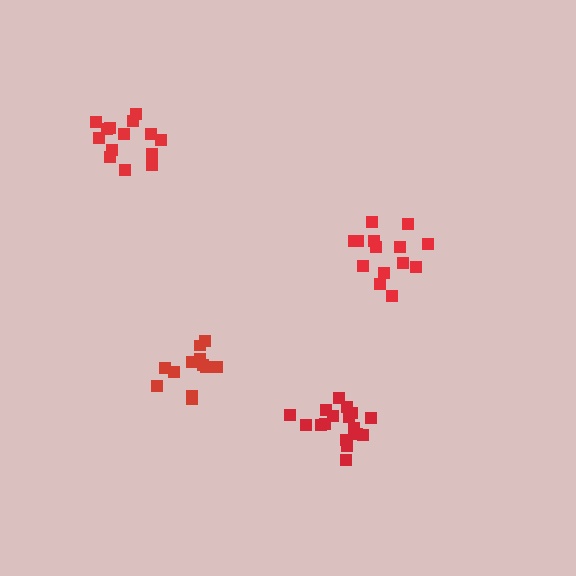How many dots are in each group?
Group 1: 14 dots, Group 2: 15 dots, Group 3: 12 dots, Group 4: 17 dots (58 total).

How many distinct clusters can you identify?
There are 4 distinct clusters.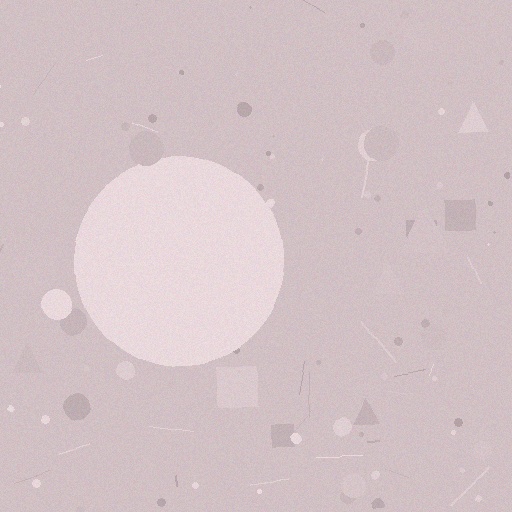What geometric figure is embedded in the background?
A circle is embedded in the background.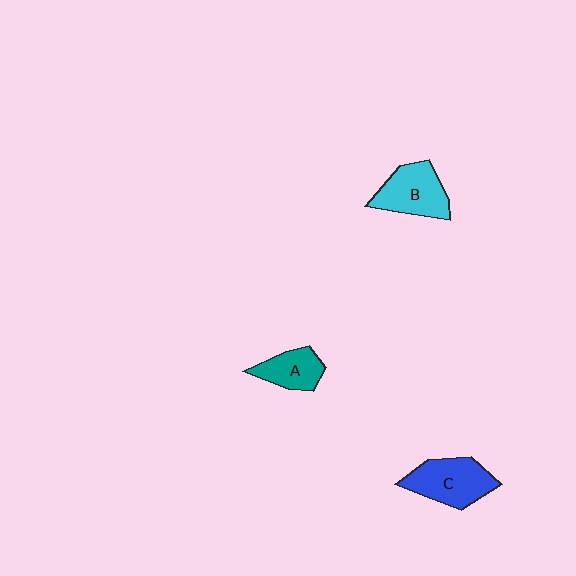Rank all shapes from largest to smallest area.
From largest to smallest: C (blue), B (cyan), A (teal).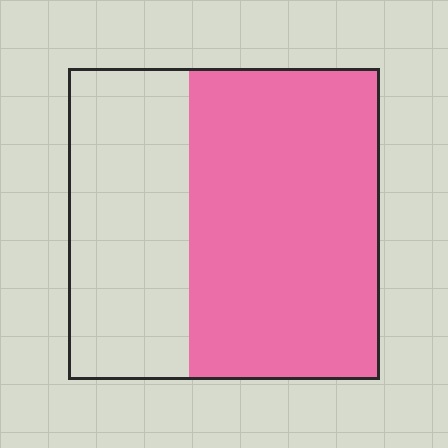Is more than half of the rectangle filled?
Yes.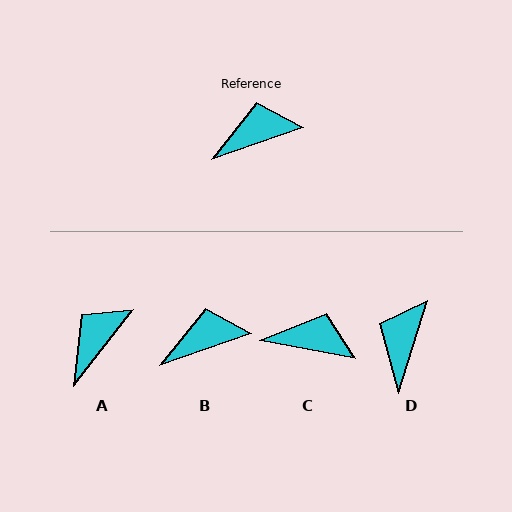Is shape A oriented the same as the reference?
No, it is off by about 33 degrees.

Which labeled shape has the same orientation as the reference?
B.